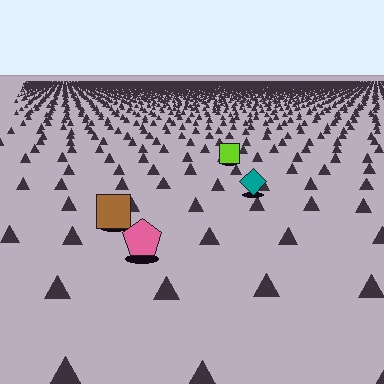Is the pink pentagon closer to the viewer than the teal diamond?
Yes. The pink pentagon is closer — you can tell from the texture gradient: the ground texture is coarser near it.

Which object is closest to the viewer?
The pink pentagon is closest. The texture marks near it are larger and more spread out.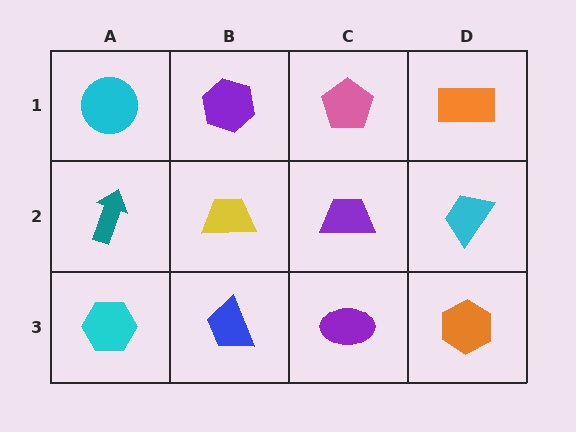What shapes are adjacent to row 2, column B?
A purple hexagon (row 1, column B), a blue trapezoid (row 3, column B), a teal arrow (row 2, column A), a purple trapezoid (row 2, column C).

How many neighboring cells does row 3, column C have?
3.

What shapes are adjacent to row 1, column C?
A purple trapezoid (row 2, column C), a purple hexagon (row 1, column B), an orange rectangle (row 1, column D).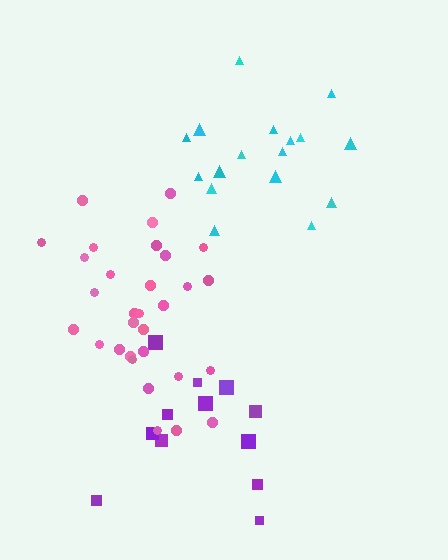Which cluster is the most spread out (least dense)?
Purple.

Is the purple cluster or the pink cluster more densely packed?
Pink.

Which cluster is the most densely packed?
Pink.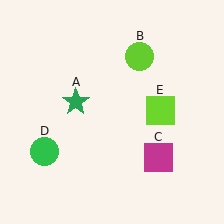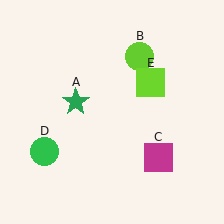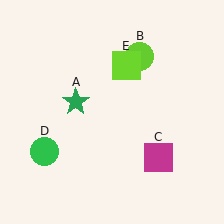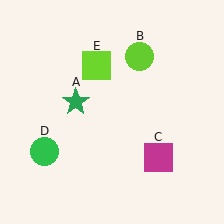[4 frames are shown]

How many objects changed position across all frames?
1 object changed position: lime square (object E).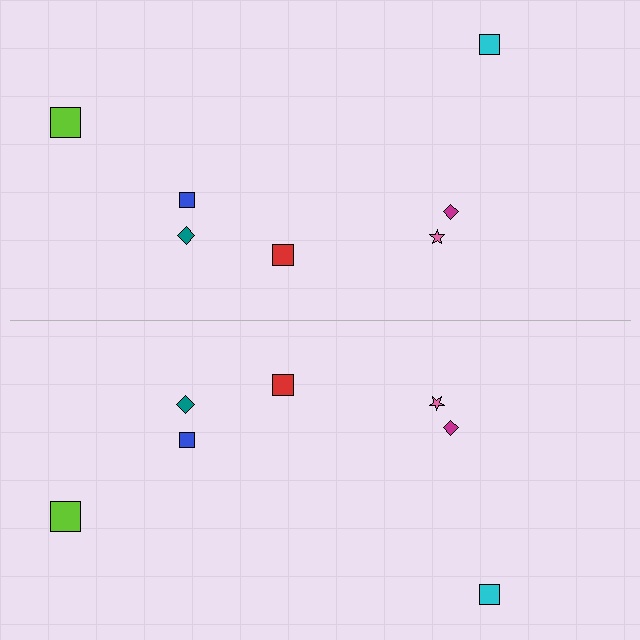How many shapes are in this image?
There are 14 shapes in this image.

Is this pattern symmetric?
Yes, this pattern has bilateral (reflection) symmetry.